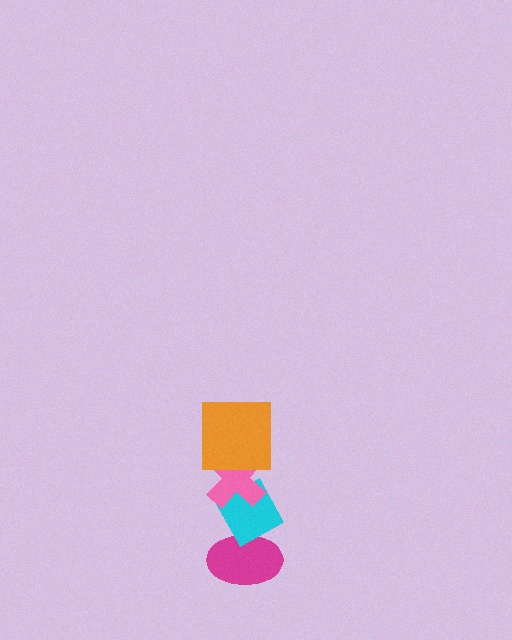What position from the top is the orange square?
The orange square is 1st from the top.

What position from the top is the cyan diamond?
The cyan diamond is 3rd from the top.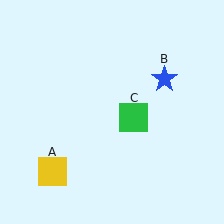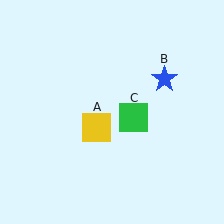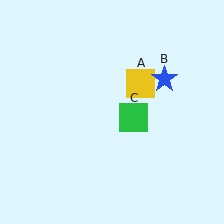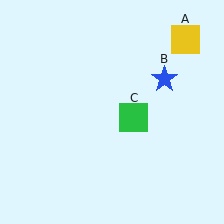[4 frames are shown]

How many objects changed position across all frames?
1 object changed position: yellow square (object A).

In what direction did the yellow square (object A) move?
The yellow square (object A) moved up and to the right.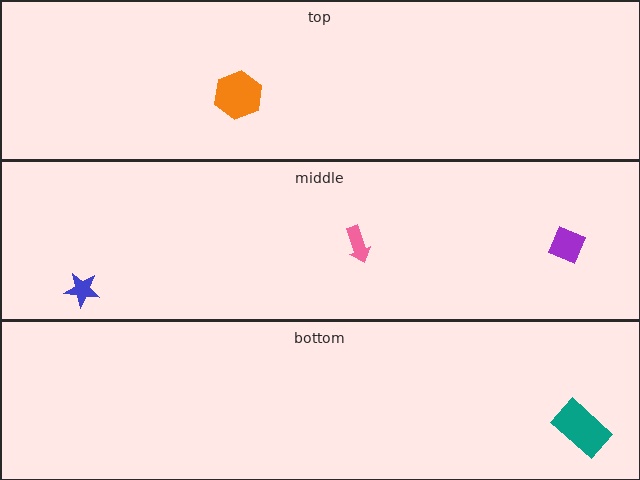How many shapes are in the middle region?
3.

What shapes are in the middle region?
The purple diamond, the blue star, the pink arrow.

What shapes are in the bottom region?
The teal rectangle.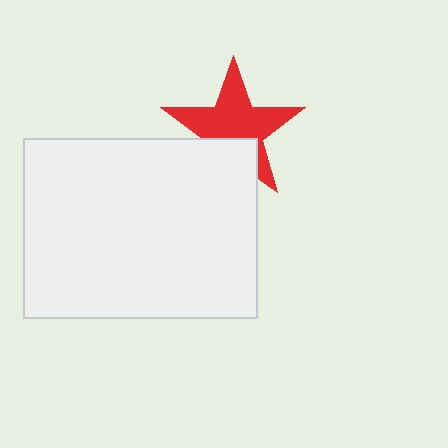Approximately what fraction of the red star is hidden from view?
Roughly 31% of the red star is hidden behind the white rectangle.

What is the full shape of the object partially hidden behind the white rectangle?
The partially hidden object is a red star.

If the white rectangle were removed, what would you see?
You would see the complete red star.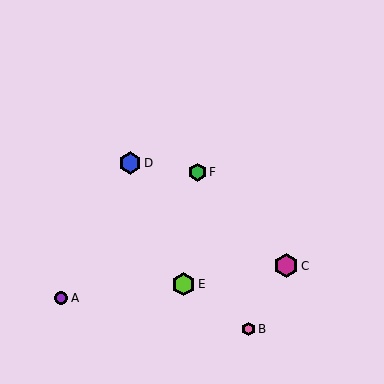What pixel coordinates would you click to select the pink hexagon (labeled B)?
Click at (248, 329) to select the pink hexagon B.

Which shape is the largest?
The magenta hexagon (labeled C) is the largest.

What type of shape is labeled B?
Shape B is a pink hexagon.